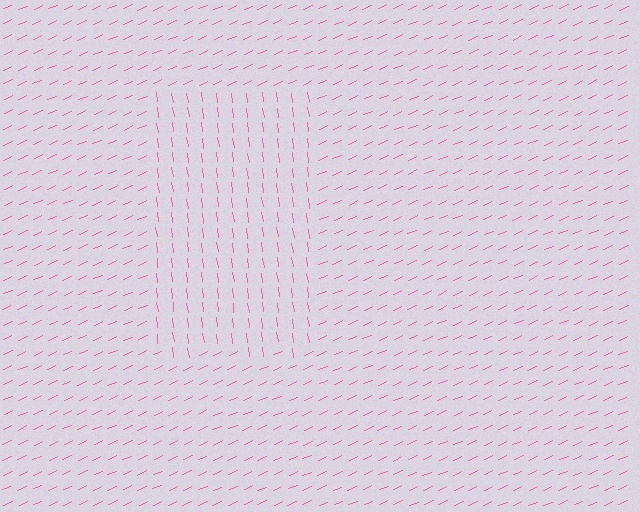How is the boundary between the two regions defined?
The boundary is defined purely by a change in line orientation (approximately 74 degrees difference). All lines are the same color and thickness.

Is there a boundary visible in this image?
Yes, there is a texture boundary formed by a change in line orientation.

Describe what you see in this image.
The image is filled with small pink line segments. A rectangle region in the image has lines oriented differently from the surrounding lines, creating a visible texture boundary.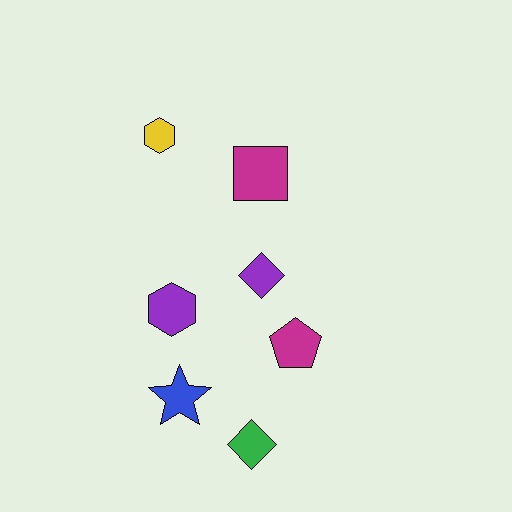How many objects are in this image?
There are 7 objects.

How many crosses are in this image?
There are no crosses.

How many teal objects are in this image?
There are no teal objects.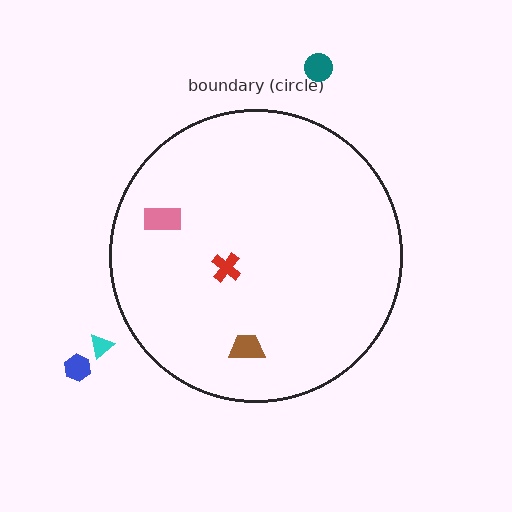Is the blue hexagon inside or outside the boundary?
Outside.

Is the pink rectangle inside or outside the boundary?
Inside.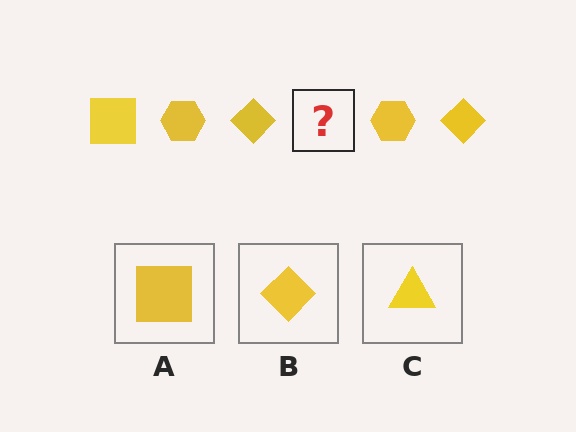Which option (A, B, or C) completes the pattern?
A.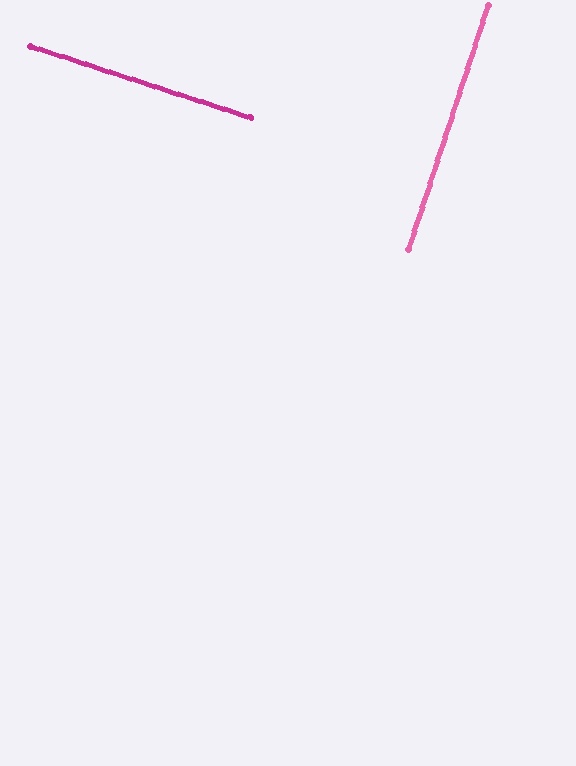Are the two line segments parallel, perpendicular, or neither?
Perpendicular — they meet at approximately 90°.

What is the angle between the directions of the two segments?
Approximately 90 degrees.